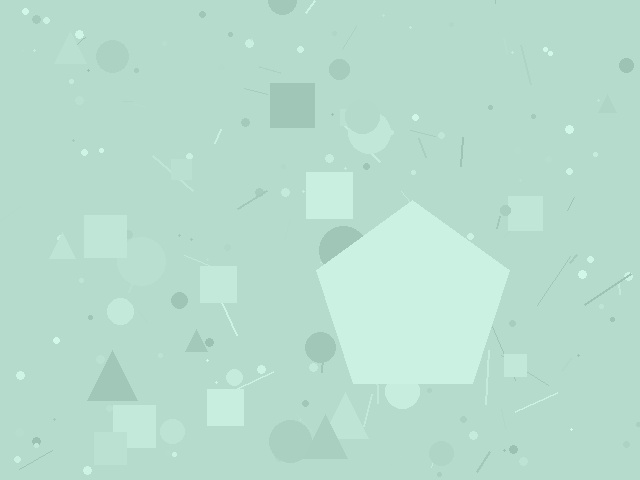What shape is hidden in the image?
A pentagon is hidden in the image.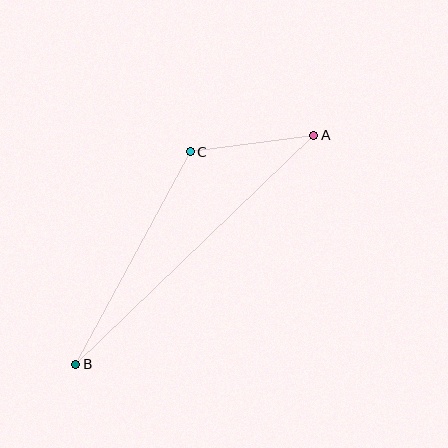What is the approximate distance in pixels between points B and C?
The distance between B and C is approximately 242 pixels.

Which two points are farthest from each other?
Points A and B are farthest from each other.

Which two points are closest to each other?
Points A and C are closest to each other.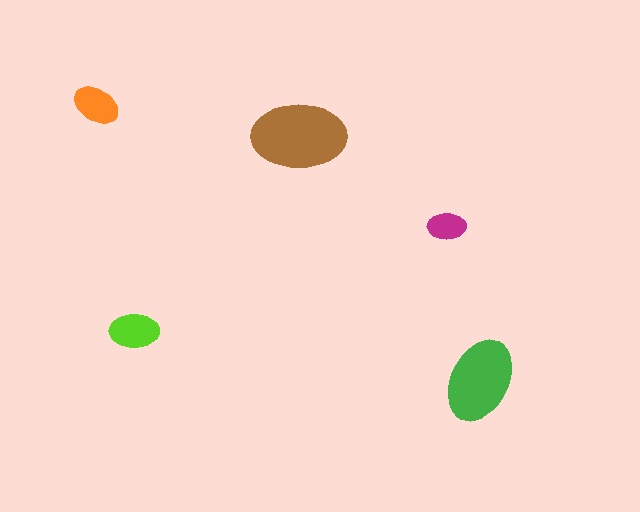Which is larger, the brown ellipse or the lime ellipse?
The brown one.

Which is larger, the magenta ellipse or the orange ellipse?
The orange one.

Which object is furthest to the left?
The orange ellipse is leftmost.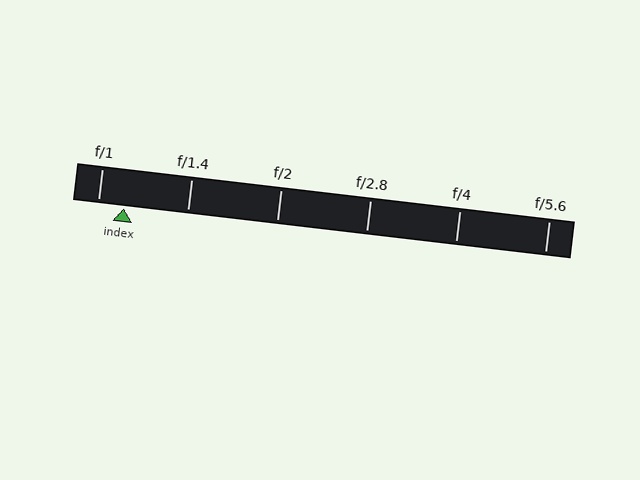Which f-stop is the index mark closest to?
The index mark is closest to f/1.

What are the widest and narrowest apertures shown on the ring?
The widest aperture shown is f/1 and the narrowest is f/5.6.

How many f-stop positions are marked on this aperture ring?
There are 6 f-stop positions marked.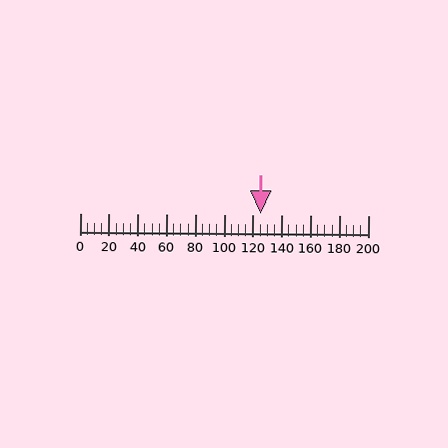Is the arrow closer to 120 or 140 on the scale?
The arrow is closer to 120.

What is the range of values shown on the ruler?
The ruler shows values from 0 to 200.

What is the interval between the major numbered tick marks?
The major tick marks are spaced 20 units apart.